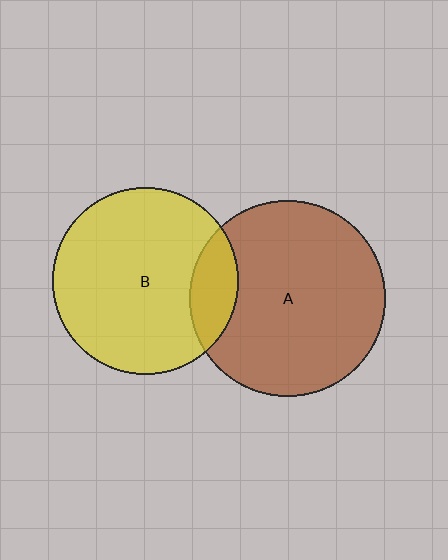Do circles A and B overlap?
Yes.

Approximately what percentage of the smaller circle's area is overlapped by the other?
Approximately 15%.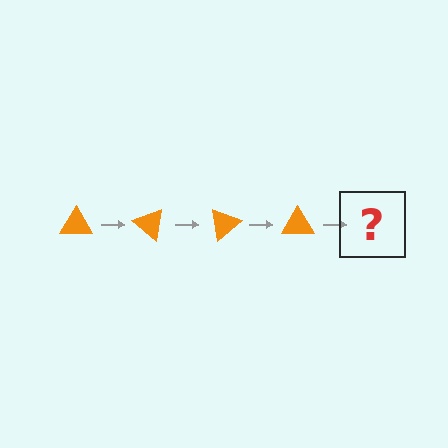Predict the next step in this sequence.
The next step is an orange triangle rotated 160 degrees.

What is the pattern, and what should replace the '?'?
The pattern is that the triangle rotates 40 degrees each step. The '?' should be an orange triangle rotated 160 degrees.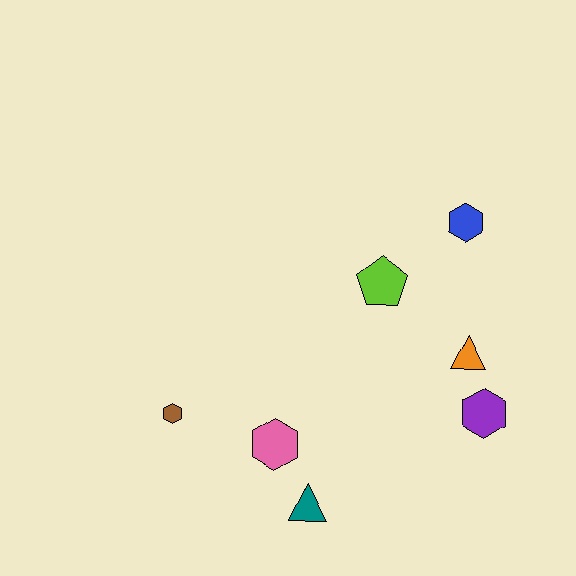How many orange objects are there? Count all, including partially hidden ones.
There is 1 orange object.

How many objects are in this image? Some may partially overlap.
There are 7 objects.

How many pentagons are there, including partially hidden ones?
There is 1 pentagon.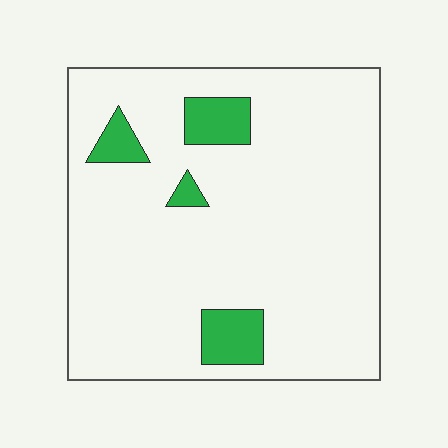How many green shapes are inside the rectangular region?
4.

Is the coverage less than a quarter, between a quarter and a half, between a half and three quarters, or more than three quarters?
Less than a quarter.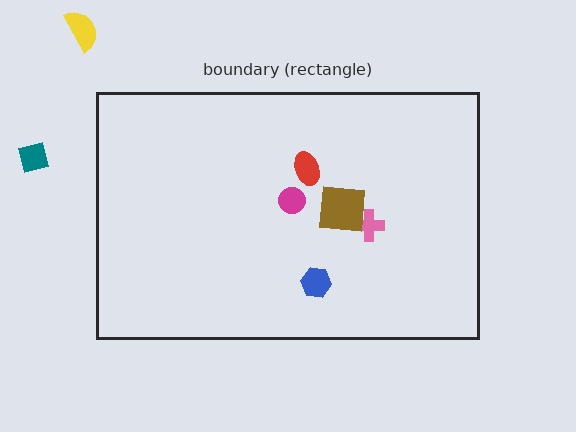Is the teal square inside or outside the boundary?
Outside.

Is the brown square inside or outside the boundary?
Inside.